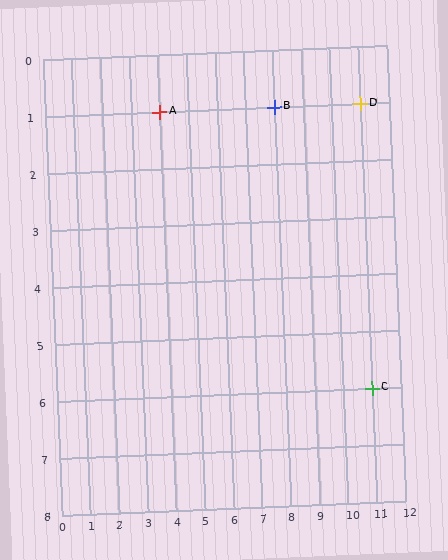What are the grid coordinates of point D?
Point D is at grid coordinates (11, 1).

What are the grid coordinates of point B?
Point B is at grid coordinates (8, 1).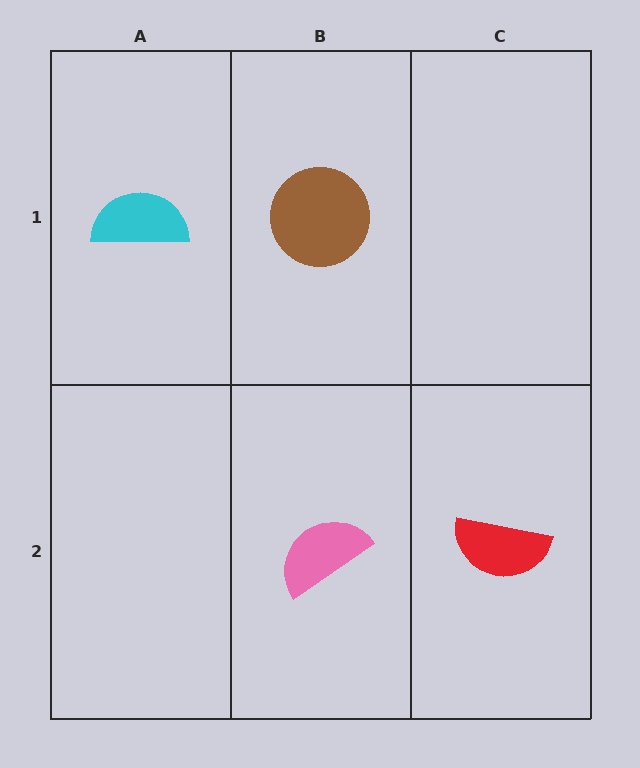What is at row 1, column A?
A cyan semicircle.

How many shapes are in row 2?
2 shapes.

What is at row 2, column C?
A red semicircle.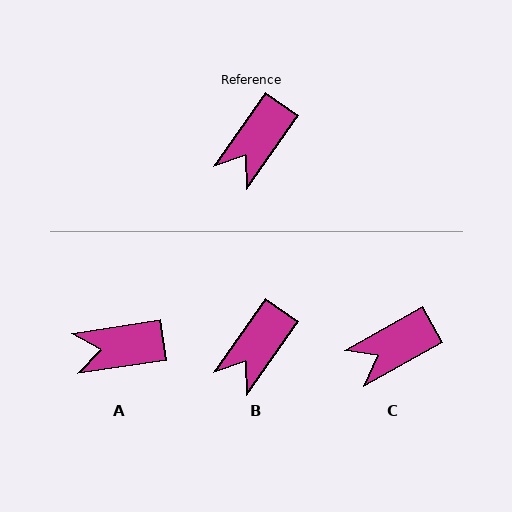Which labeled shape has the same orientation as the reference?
B.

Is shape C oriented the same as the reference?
No, it is off by about 26 degrees.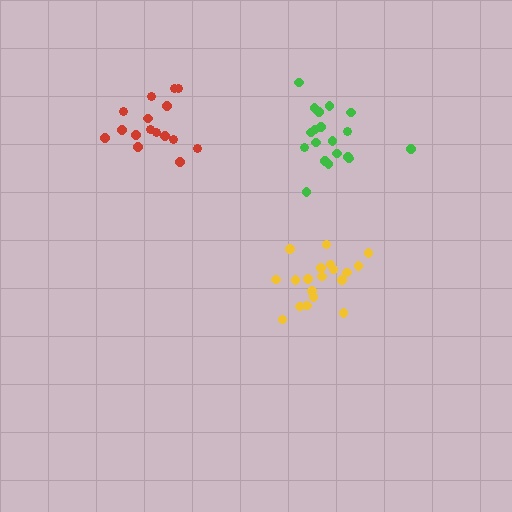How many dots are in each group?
Group 1: 16 dots, Group 2: 19 dots, Group 3: 19 dots (54 total).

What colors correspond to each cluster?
The clusters are colored: red, green, yellow.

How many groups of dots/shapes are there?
There are 3 groups.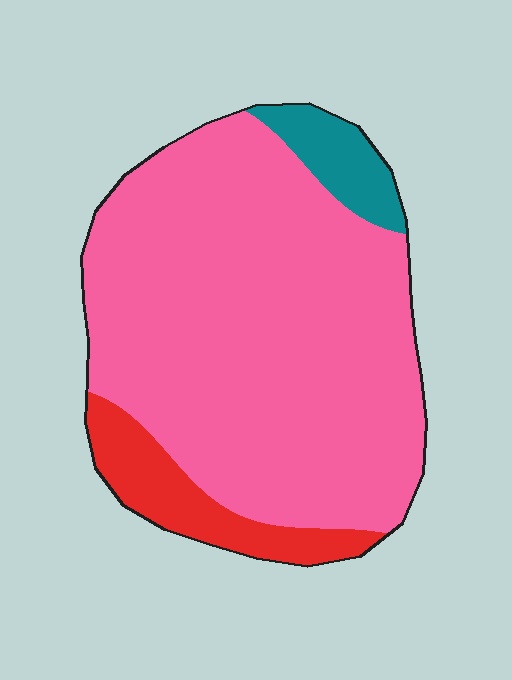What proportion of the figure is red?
Red covers around 10% of the figure.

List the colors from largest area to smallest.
From largest to smallest: pink, red, teal.